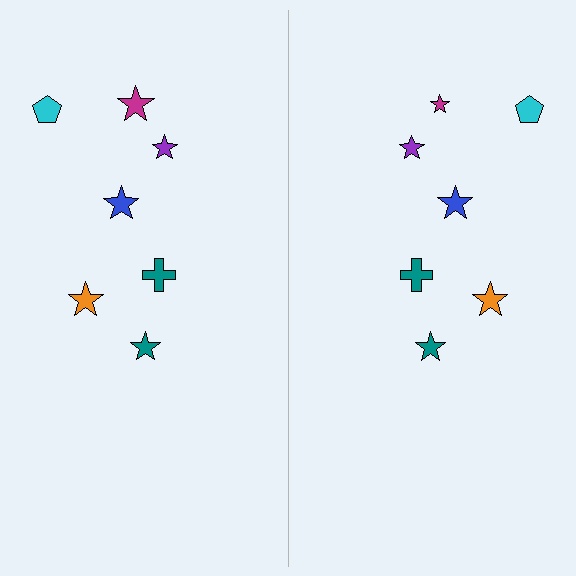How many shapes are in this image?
There are 14 shapes in this image.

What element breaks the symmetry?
The magenta star on the right side has a different size than its mirror counterpart.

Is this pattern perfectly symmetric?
No, the pattern is not perfectly symmetric. The magenta star on the right side has a different size than its mirror counterpart.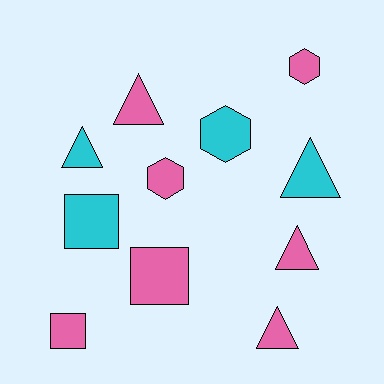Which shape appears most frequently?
Triangle, with 5 objects.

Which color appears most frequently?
Pink, with 7 objects.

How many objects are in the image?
There are 11 objects.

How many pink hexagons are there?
There are 2 pink hexagons.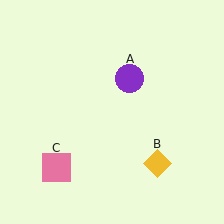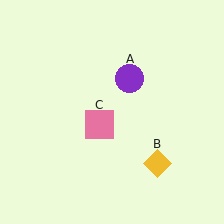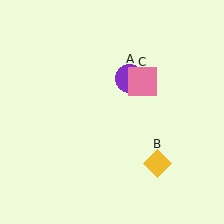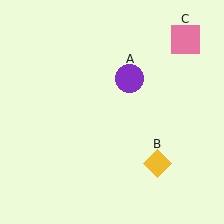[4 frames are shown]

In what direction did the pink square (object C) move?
The pink square (object C) moved up and to the right.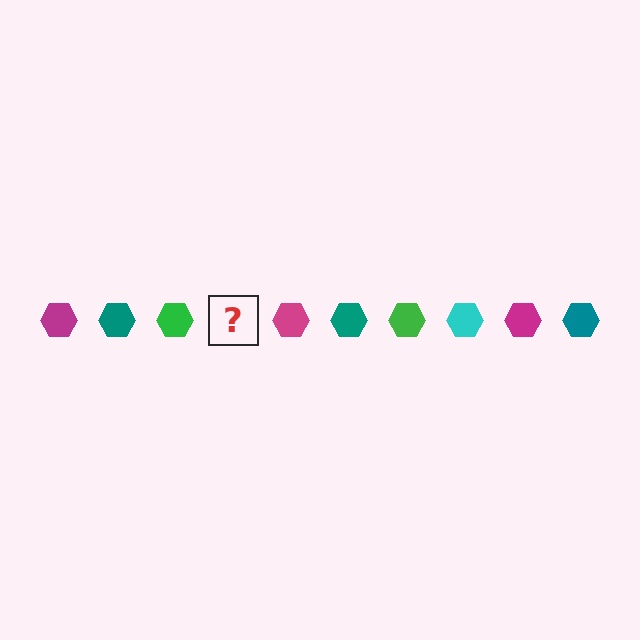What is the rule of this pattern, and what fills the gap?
The rule is that the pattern cycles through magenta, teal, green, cyan hexagons. The gap should be filled with a cyan hexagon.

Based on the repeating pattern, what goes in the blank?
The blank should be a cyan hexagon.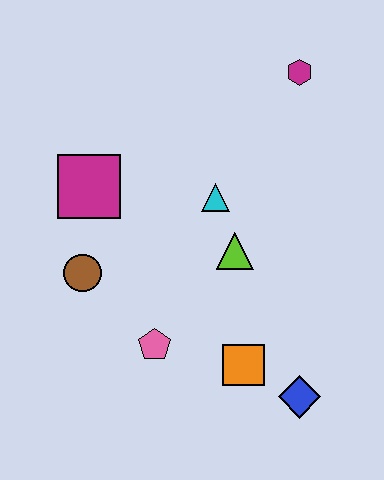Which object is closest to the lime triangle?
The cyan triangle is closest to the lime triangle.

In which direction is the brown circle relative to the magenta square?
The brown circle is below the magenta square.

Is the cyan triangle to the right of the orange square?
No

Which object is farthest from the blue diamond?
The magenta hexagon is farthest from the blue diamond.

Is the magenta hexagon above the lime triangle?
Yes